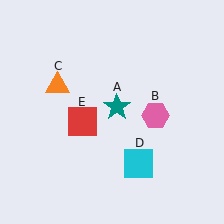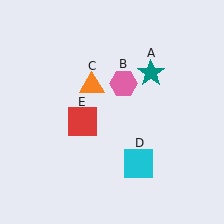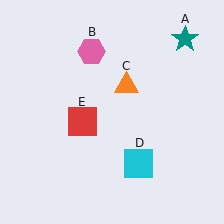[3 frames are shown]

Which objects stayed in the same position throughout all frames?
Cyan square (object D) and red square (object E) remained stationary.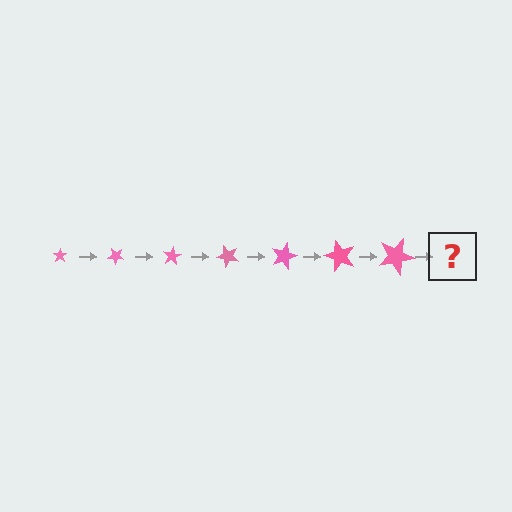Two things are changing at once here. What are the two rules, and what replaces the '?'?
The two rules are that the star grows larger each step and it rotates 40 degrees each step. The '?' should be a star, larger than the previous one and rotated 280 degrees from the start.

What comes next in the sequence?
The next element should be a star, larger than the previous one and rotated 280 degrees from the start.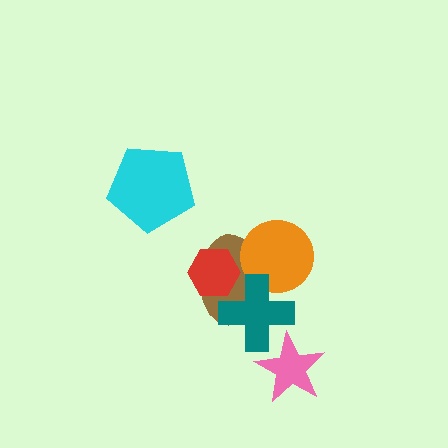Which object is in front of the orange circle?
The teal cross is in front of the orange circle.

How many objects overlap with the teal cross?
3 objects overlap with the teal cross.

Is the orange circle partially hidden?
Yes, it is partially covered by another shape.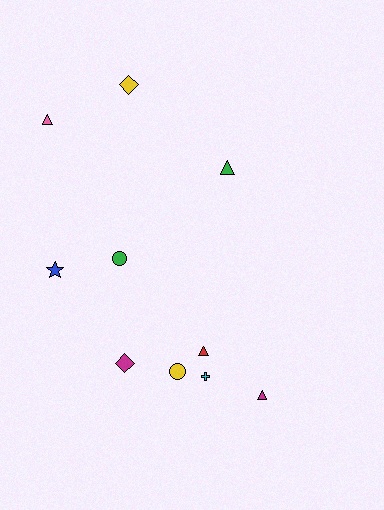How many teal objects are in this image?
There are no teal objects.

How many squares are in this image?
There are no squares.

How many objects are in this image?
There are 10 objects.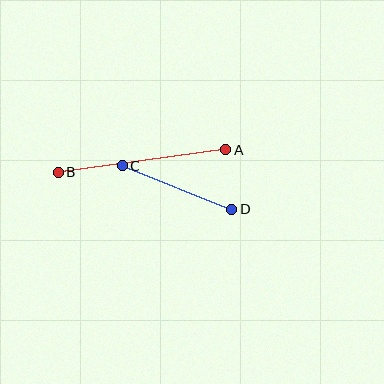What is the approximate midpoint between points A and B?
The midpoint is at approximately (142, 161) pixels.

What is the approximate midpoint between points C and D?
The midpoint is at approximately (177, 188) pixels.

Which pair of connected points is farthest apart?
Points A and B are farthest apart.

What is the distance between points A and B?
The distance is approximately 169 pixels.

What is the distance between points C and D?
The distance is approximately 118 pixels.